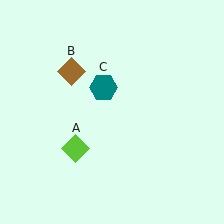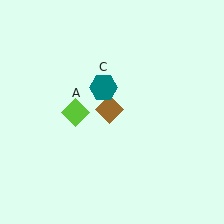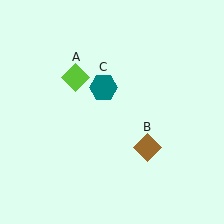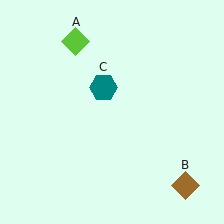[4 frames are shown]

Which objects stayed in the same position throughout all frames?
Teal hexagon (object C) remained stationary.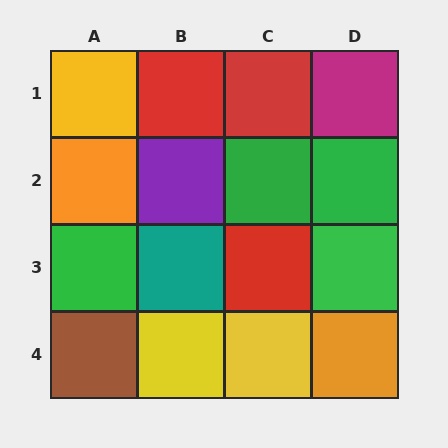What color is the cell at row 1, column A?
Yellow.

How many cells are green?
4 cells are green.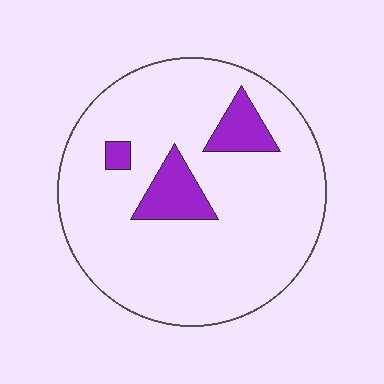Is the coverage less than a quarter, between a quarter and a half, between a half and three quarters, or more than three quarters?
Less than a quarter.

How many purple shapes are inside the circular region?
3.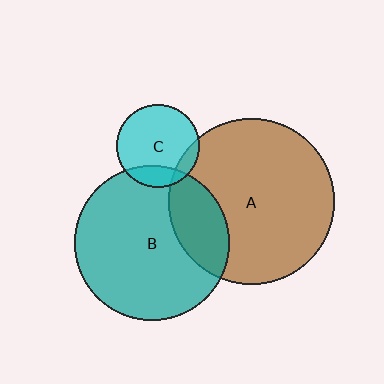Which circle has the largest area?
Circle A (brown).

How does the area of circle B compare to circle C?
Approximately 3.5 times.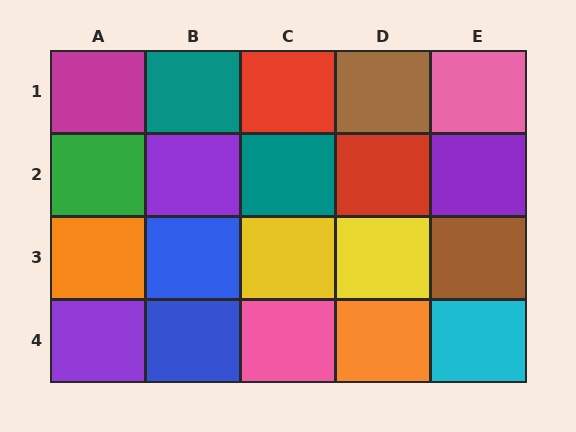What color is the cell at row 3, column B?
Blue.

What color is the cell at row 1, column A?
Magenta.